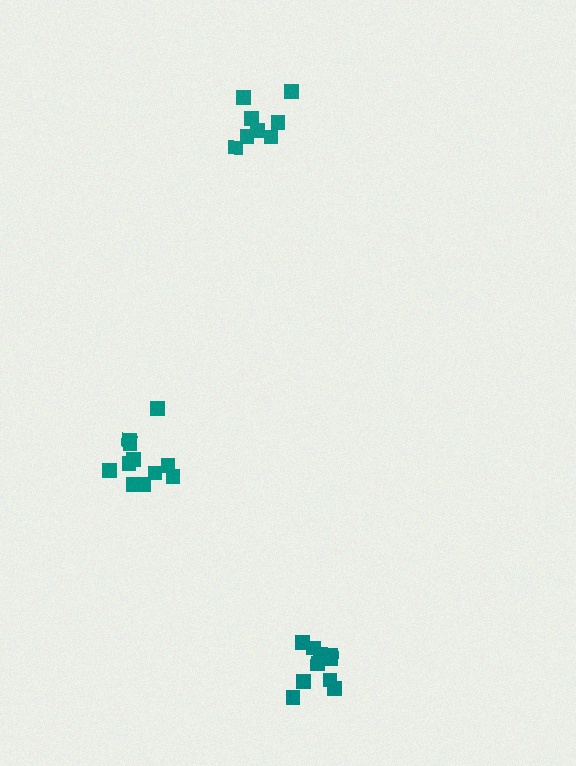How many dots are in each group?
Group 1: 10 dots, Group 2: 11 dots, Group 3: 8 dots (29 total).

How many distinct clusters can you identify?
There are 3 distinct clusters.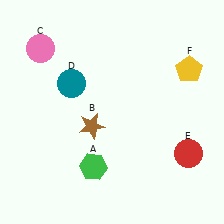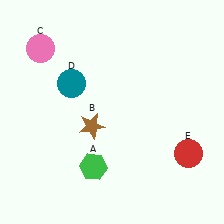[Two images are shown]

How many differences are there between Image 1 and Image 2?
There is 1 difference between the two images.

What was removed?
The yellow pentagon (F) was removed in Image 2.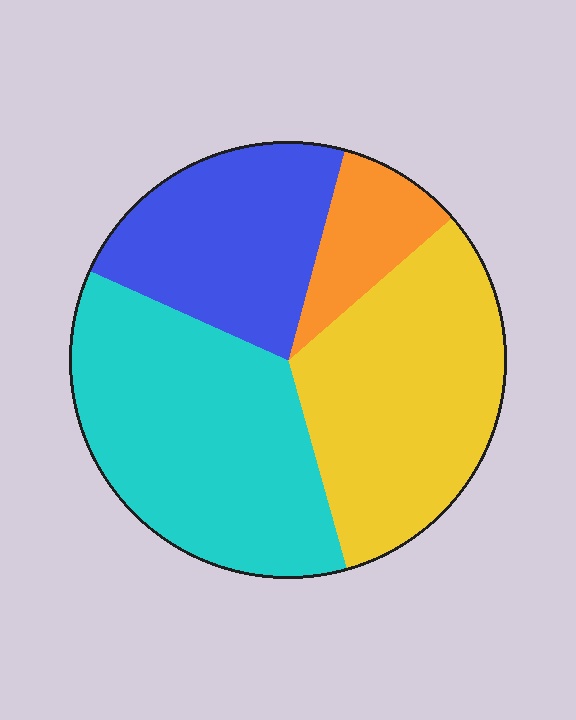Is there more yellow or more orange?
Yellow.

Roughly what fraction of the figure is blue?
Blue covers about 25% of the figure.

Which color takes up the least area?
Orange, at roughly 10%.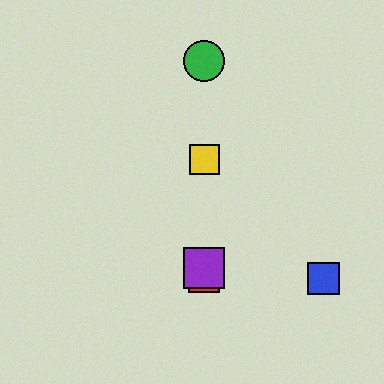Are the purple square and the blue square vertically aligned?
No, the purple square is at x≈204 and the blue square is at x≈324.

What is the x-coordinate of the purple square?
The purple square is at x≈204.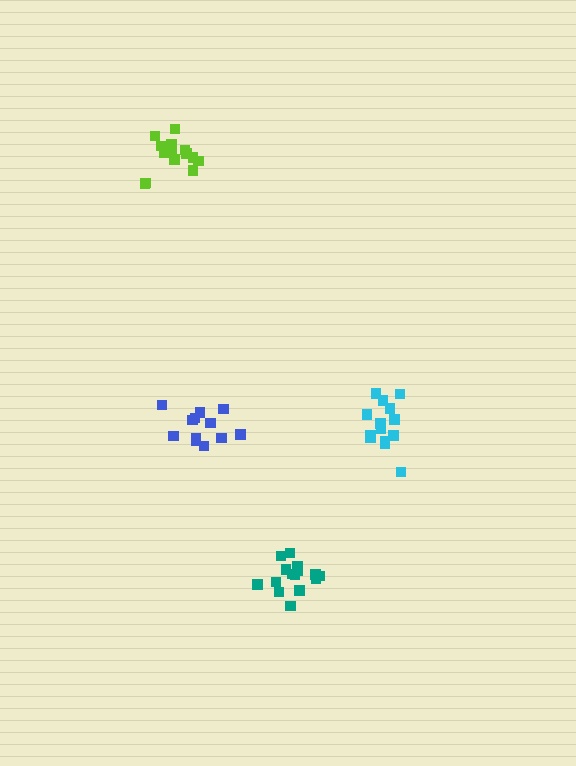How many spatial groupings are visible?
There are 4 spatial groupings.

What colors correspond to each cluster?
The clusters are colored: lime, teal, blue, cyan.